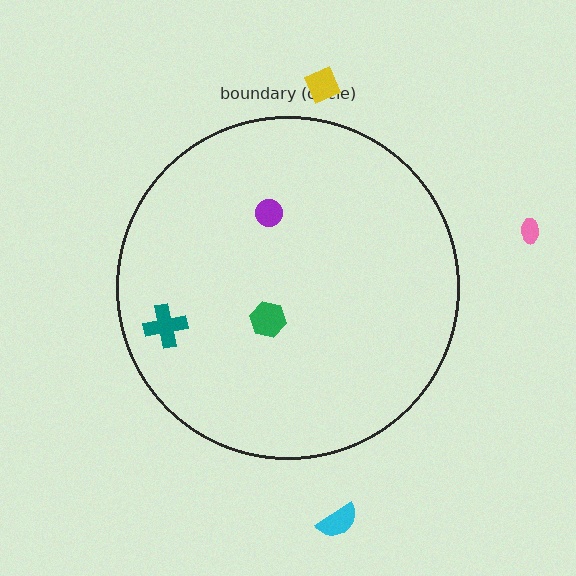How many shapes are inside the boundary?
3 inside, 3 outside.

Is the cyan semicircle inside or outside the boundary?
Outside.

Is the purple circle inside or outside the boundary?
Inside.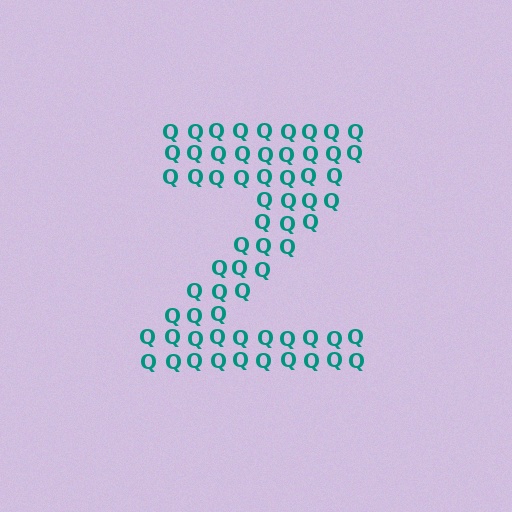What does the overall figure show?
The overall figure shows the letter Z.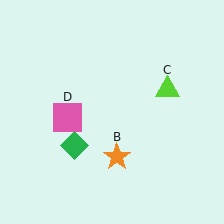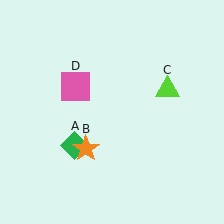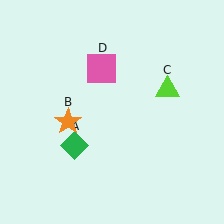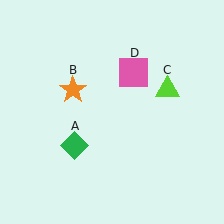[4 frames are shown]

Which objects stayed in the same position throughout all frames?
Green diamond (object A) and lime triangle (object C) remained stationary.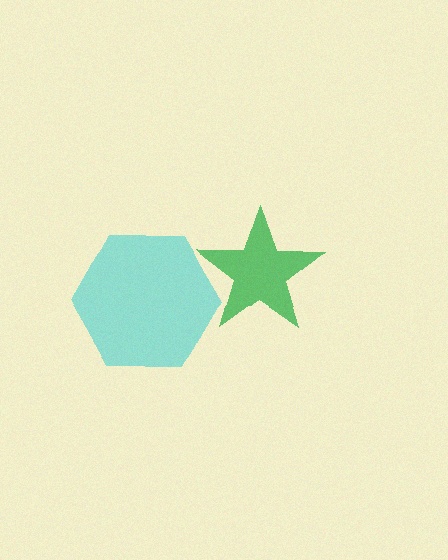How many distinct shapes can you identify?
There are 2 distinct shapes: a green star, a cyan hexagon.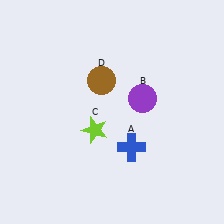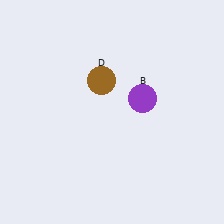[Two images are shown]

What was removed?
The lime star (C), the blue cross (A) were removed in Image 2.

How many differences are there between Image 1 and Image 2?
There are 2 differences between the two images.